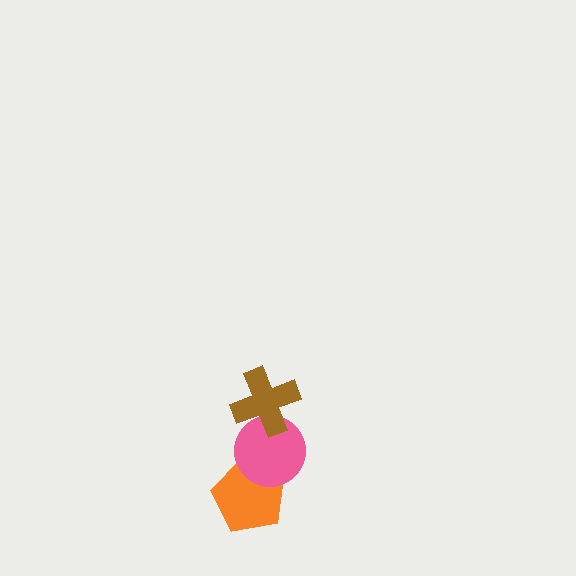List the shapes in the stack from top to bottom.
From top to bottom: the brown cross, the pink circle, the orange pentagon.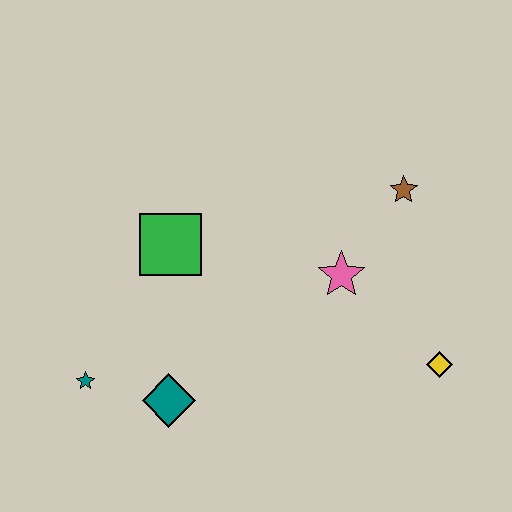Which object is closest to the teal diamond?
The teal star is closest to the teal diamond.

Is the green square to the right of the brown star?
No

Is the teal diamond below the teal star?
Yes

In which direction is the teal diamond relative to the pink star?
The teal diamond is to the left of the pink star.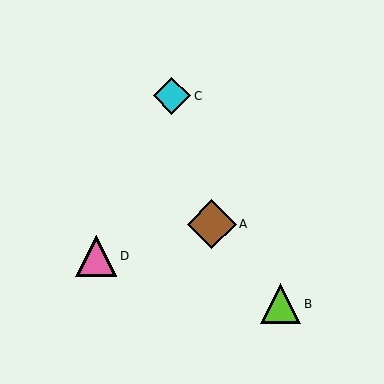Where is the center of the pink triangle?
The center of the pink triangle is at (96, 256).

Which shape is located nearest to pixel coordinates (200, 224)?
The brown diamond (labeled A) at (212, 224) is nearest to that location.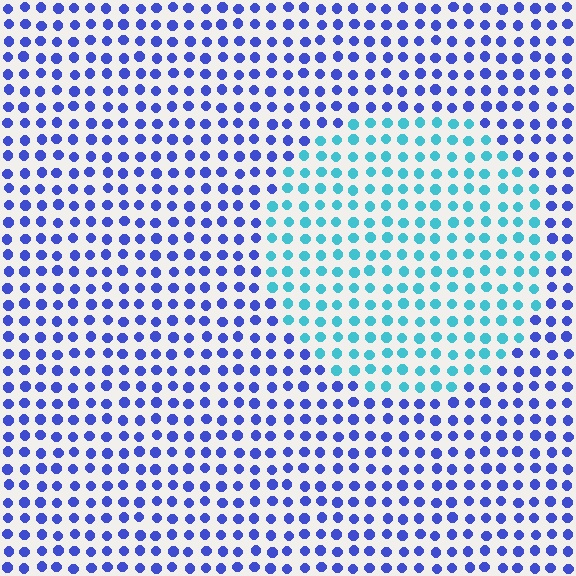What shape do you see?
I see a circle.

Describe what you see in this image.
The image is filled with small blue elements in a uniform arrangement. A circle-shaped region is visible where the elements are tinted to a slightly different hue, forming a subtle color boundary.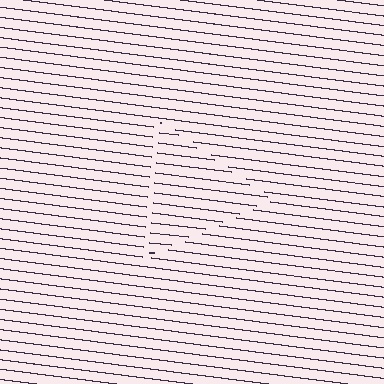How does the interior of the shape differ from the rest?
The interior of the shape contains the same grating, shifted by half a period — the contour is defined by the phase discontinuity where line-ends from the inner and outer gratings abut.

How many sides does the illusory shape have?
3 sides — the line-ends trace a triangle.